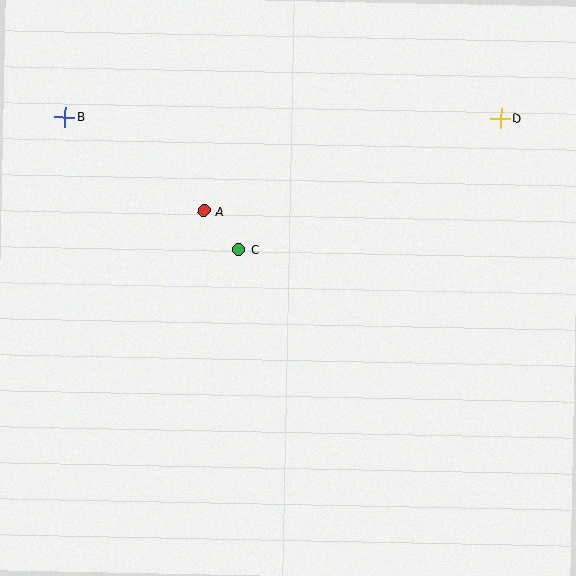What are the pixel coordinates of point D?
Point D is at (501, 118).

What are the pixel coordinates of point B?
Point B is at (65, 117).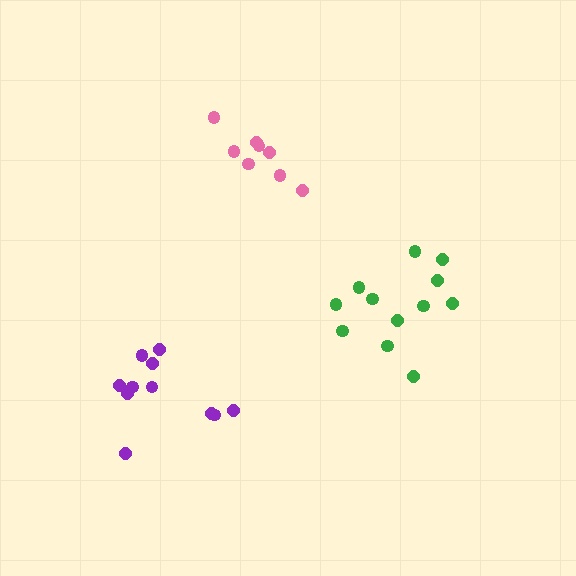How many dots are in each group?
Group 1: 8 dots, Group 2: 11 dots, Group 3: 12 dots (31 total).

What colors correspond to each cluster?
The clusters are colored: pink, purple, green.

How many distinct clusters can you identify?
There are 3 distinct clusters.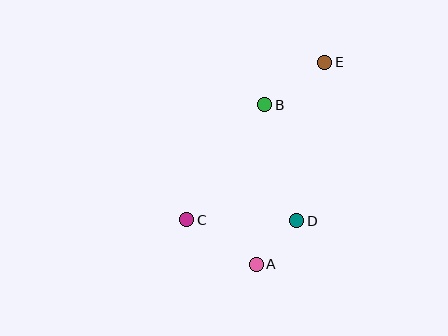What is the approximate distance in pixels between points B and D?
The distance between B and D is approximately 120 pixels.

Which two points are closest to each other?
Points A and D are closest to each other.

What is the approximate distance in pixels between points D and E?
The distance between D and E is approximately 161 pixels.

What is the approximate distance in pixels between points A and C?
The distance between A and C is approximately 82 pixels.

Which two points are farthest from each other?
Points A and E are farthest from each other.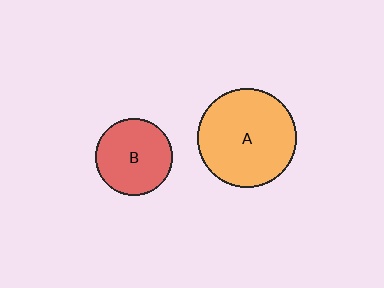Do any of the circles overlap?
No, none of the circles overlap.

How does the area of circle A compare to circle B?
Approximately 1.7 times.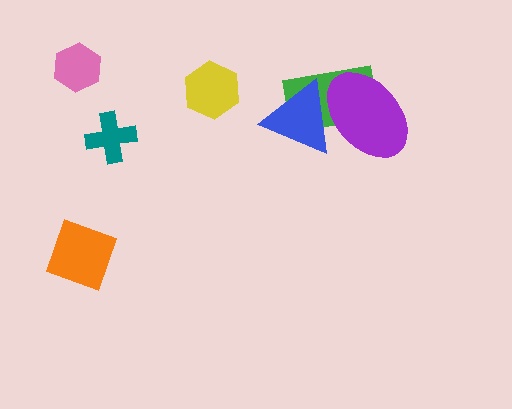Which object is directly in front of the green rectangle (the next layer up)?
The purple ellipse is directly in front of the green rectangle.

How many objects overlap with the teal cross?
0 objects overlap with the teal cross.